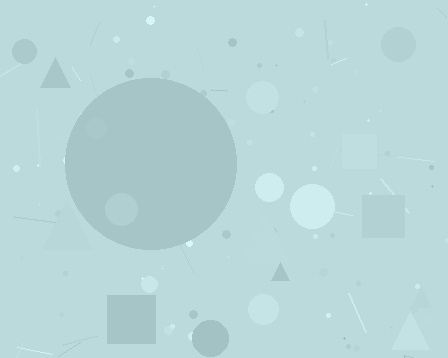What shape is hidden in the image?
A circle is hidden in the image.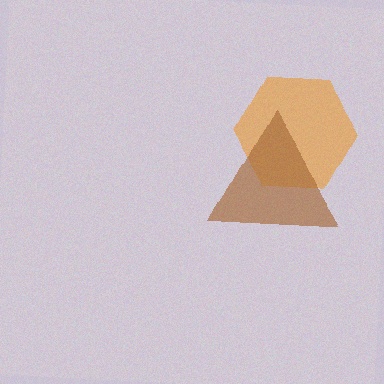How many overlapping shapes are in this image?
There are 2 overlapping shapes in the image.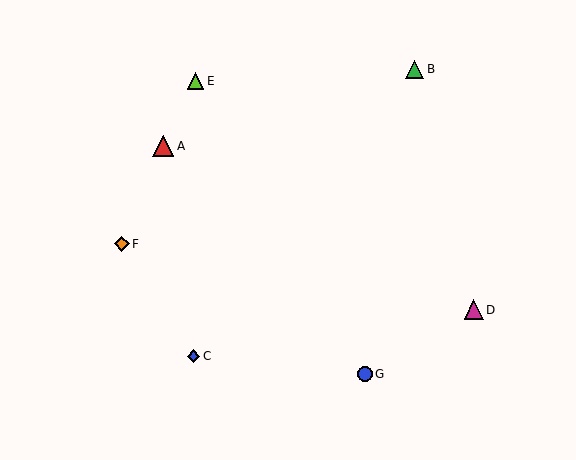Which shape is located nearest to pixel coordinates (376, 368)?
The blue circle (labeled G) at (365, 374) is nearest to that location.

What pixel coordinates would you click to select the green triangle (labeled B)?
Click at (415, 69) to select the green triangle B.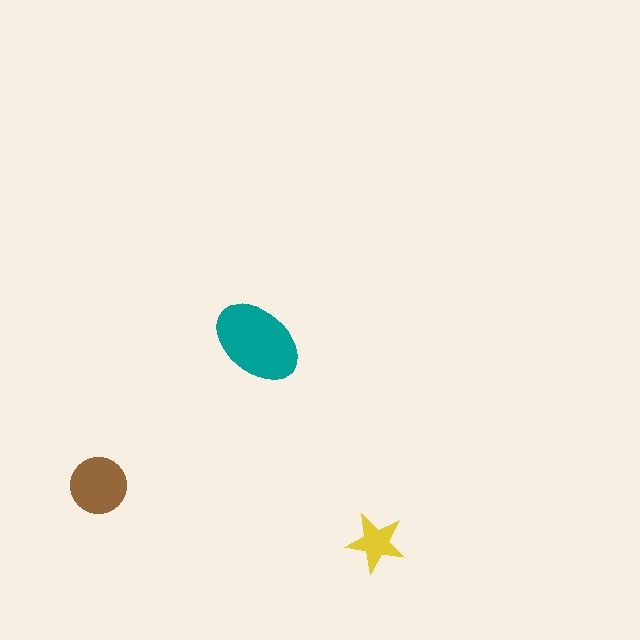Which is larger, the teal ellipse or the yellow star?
The teal ellipse.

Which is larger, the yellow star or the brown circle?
The brown circle.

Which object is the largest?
The teal ellipse.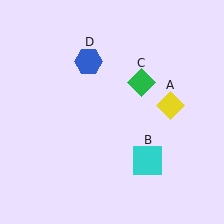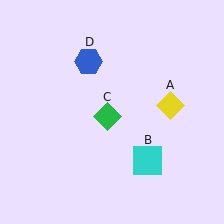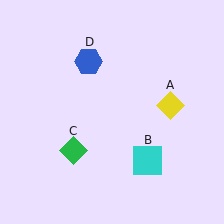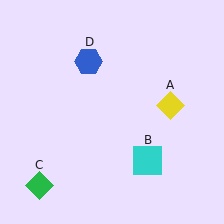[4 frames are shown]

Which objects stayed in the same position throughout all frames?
Yellow diamond (object A) and cyan square (object B) and blue hexagon (object D) remained stationary.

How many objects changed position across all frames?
1 object changed position: green diamond (object C).